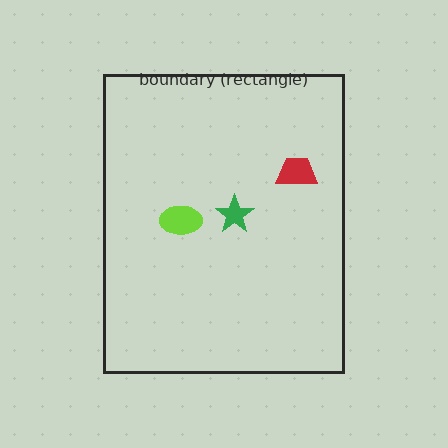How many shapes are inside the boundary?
3 inside, 0 outside.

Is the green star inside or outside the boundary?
Inside.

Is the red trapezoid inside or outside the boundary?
Inside.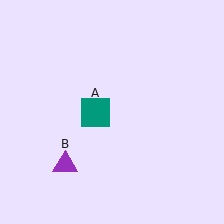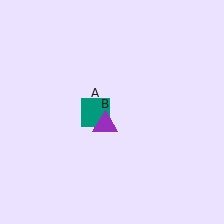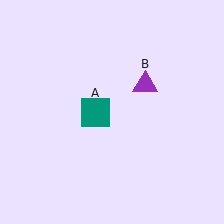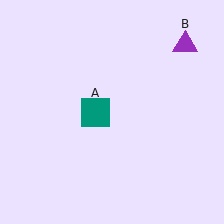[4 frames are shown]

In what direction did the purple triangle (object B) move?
The purple triangle (object B) moved up and to the right.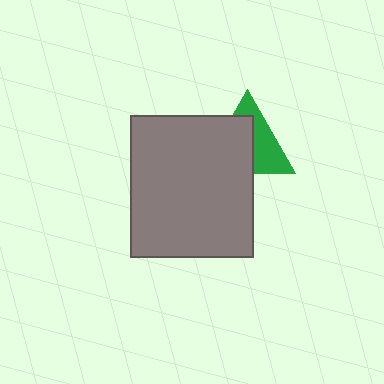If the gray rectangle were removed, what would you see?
You would see the complete green triangle.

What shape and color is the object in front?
The object in front is a gray rectangle.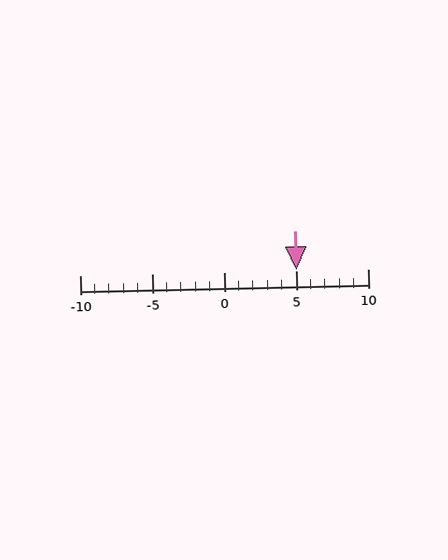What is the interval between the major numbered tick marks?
The major tick marks are spaced 5 units apart.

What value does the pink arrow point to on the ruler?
The pink arrow points to approximately 5.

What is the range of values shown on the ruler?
The ruler shows values from -10 to 10.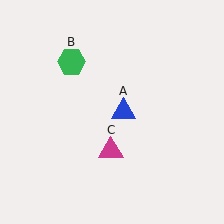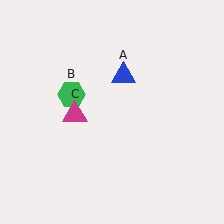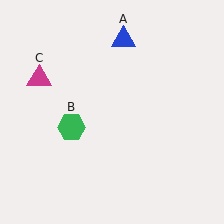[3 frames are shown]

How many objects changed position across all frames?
3 objects changed position: blue triangle (object A), green hexagon (object B), magenta triangle (object C).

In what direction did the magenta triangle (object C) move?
The magenta triangle (object C) moved up and to the left.